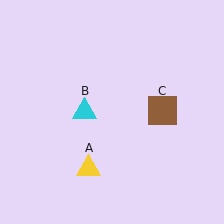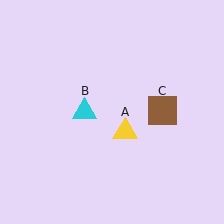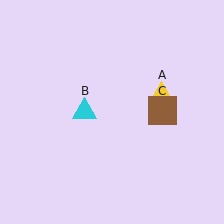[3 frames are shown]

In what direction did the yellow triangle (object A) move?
The yellow triangle (object A) moved up and to the right.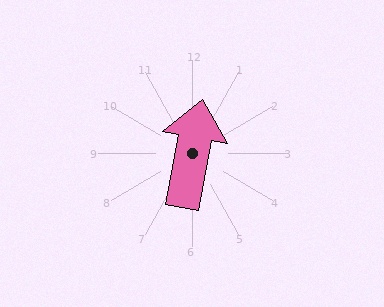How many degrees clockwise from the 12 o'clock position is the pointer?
Approximately 10 degrees.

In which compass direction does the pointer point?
North.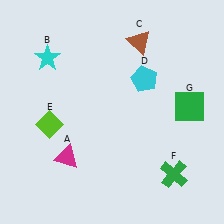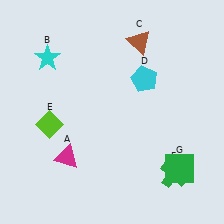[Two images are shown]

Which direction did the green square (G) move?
The green square (G) moved down.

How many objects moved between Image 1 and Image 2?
1 object moved between the two images.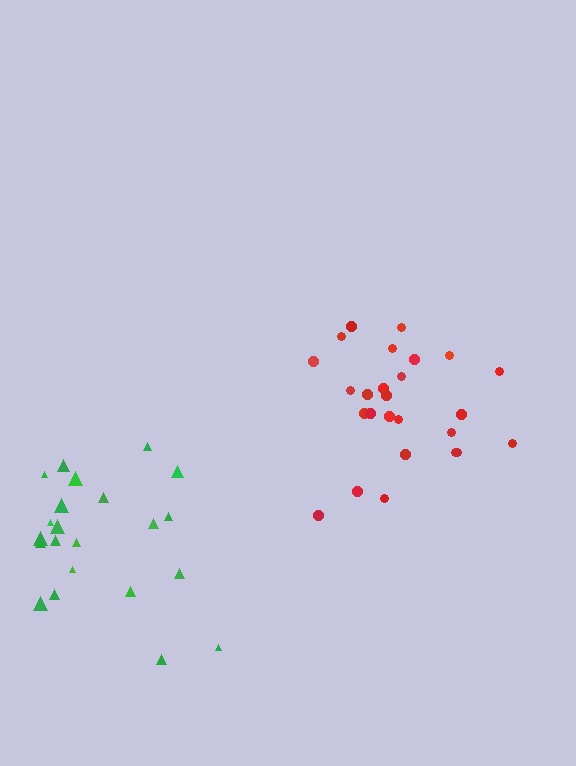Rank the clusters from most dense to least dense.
red, green.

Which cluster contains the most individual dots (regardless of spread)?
Red (26).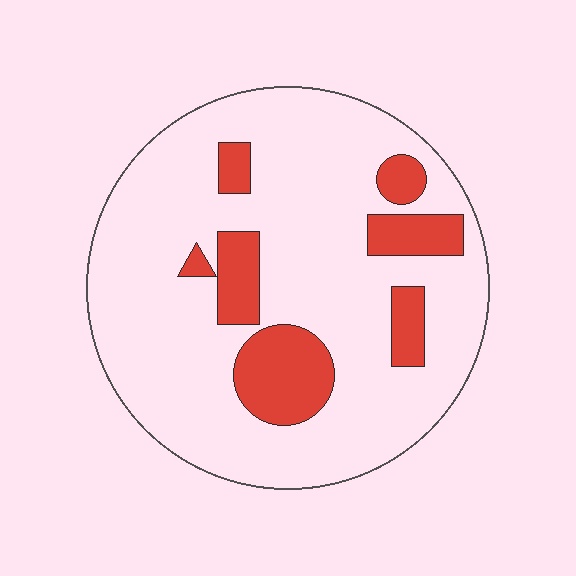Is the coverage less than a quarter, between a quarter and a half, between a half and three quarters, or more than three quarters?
Less than a quarter.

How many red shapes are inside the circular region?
7.